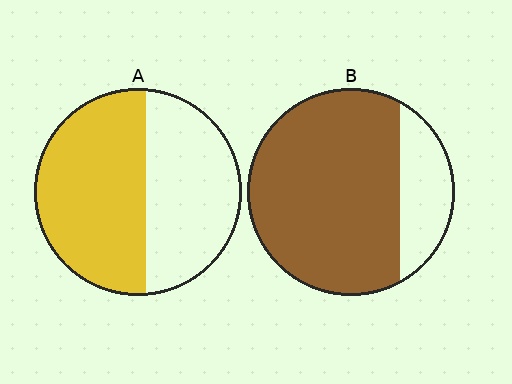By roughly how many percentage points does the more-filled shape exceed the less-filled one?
By roughly 25 percentage points (B over A).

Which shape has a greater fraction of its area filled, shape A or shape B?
Shape B.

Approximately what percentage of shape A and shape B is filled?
A is approximately 55% and B is approximately 80%.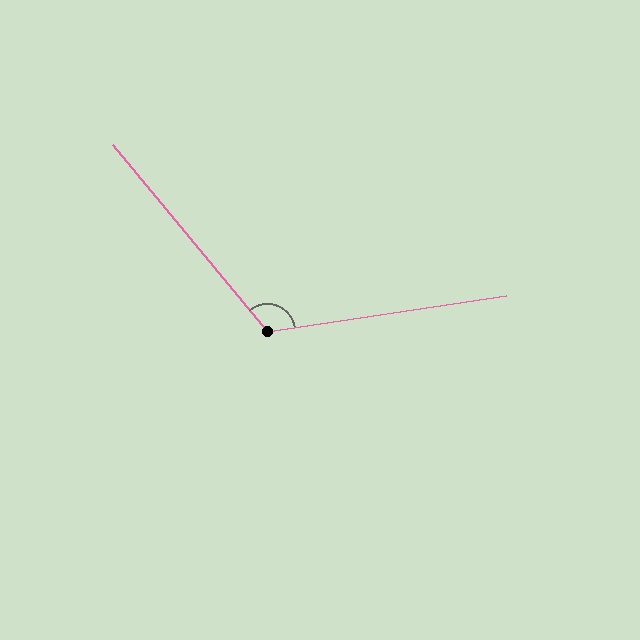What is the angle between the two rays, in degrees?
Approximately 121 degrees.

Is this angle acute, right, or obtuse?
It is obtuse.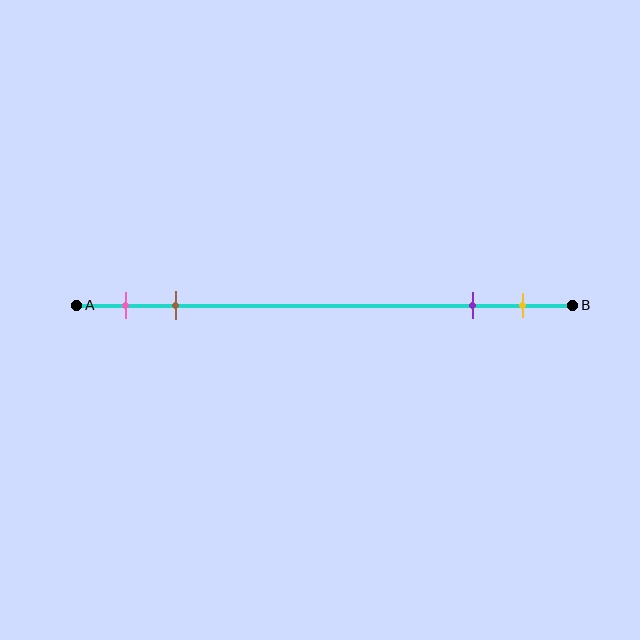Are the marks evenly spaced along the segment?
No, the marks are not evenly spaced.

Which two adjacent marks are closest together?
The purple and yellow marks are the closest adjacent pair.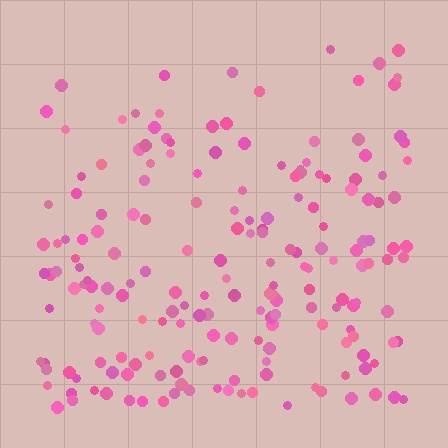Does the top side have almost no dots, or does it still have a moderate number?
Still a moderate number, just noticeably fewer than the bottom.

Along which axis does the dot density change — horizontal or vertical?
Vertical.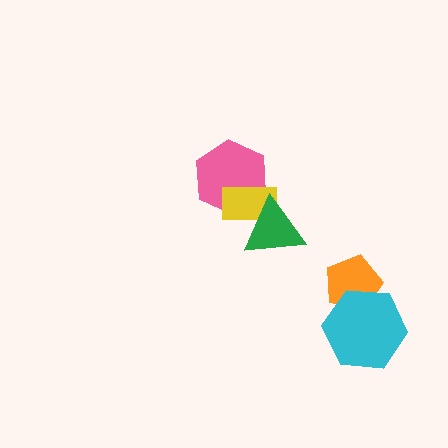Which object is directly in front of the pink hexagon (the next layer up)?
The yellow rectangle is directly in front of the pink hexagon.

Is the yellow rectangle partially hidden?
Yes, it is partially covered by another shape.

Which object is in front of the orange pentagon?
The cyan hexagon is in front of the orange pentagon.